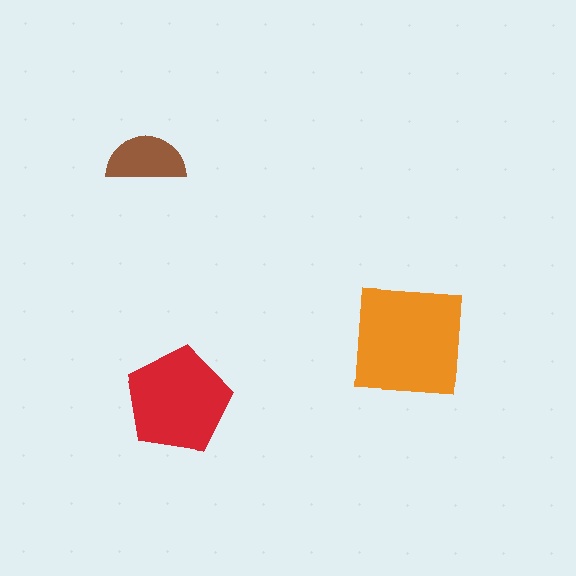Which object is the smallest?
The brown semicircle.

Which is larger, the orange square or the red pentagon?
The orange square.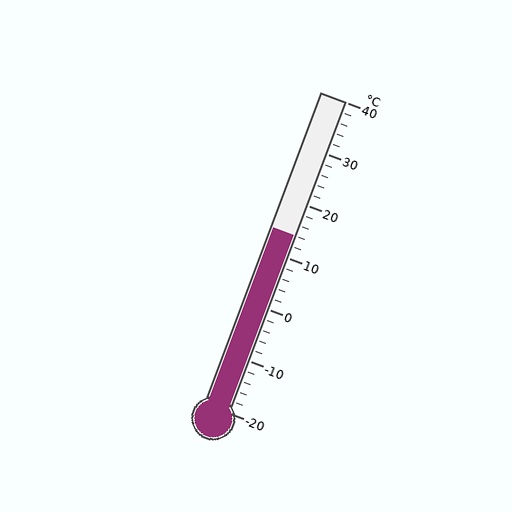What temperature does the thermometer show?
The thermometer shows approximately 14°C.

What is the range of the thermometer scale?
The thermometer scale ranges from -20°C to 40°C.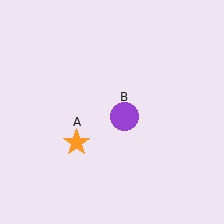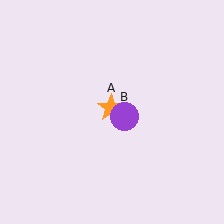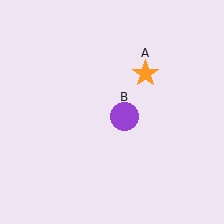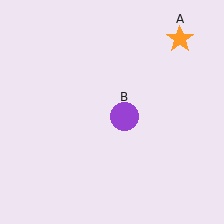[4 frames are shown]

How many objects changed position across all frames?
1 object changed position: orange star (object A).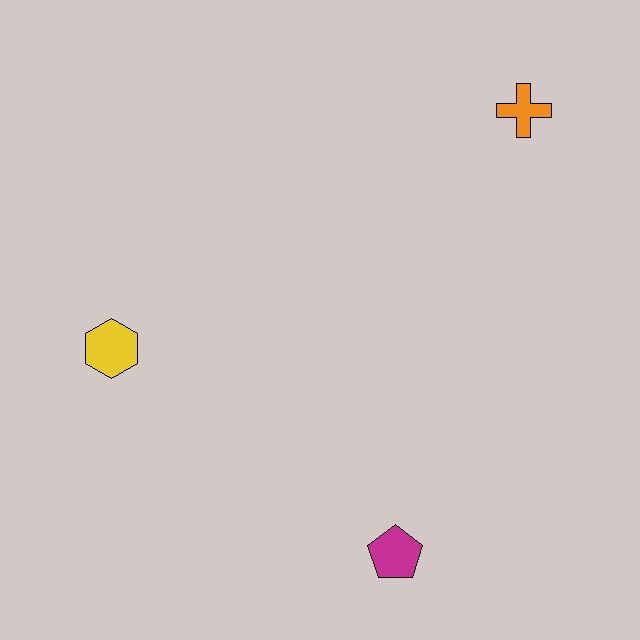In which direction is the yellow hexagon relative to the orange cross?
The yellow hexagon is to the left of the orange cross.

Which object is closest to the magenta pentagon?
The yellow hexagon is closest to the magenta pentagon.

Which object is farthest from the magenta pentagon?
The orange cross is farthest from the magenta pentagon.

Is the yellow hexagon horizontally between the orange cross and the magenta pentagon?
No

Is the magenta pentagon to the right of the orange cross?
No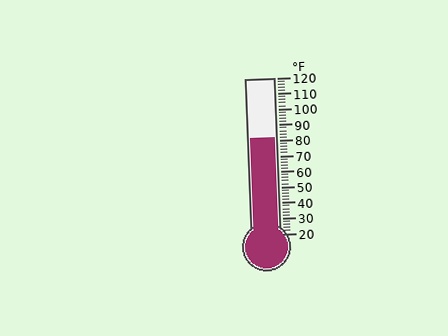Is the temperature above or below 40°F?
The temperature is above 40°F.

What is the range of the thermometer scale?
The thermometer scale ranges from 20°F to 120°F.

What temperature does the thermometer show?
The thermometer shows approximately 82°F.